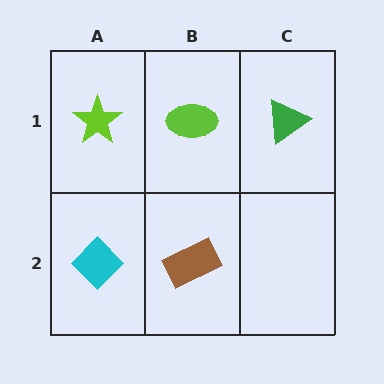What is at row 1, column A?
A lime star.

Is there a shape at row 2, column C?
No, that cell is empty.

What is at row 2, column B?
A brown rectangle.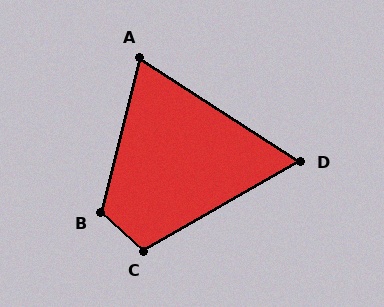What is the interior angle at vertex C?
Approximately 108 degrees (obtuse).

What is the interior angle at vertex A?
Approximately 72 degrees (acute).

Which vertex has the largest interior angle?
B, at approximately 117 degrees.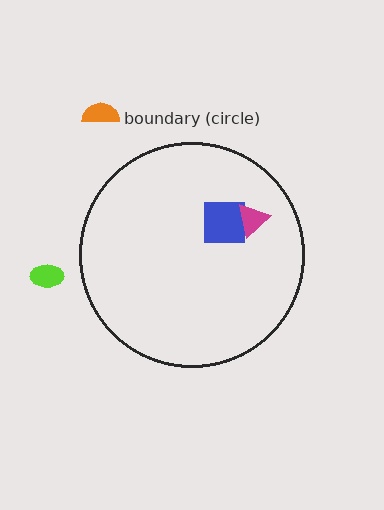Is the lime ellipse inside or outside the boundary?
Outside.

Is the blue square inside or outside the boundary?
Inside.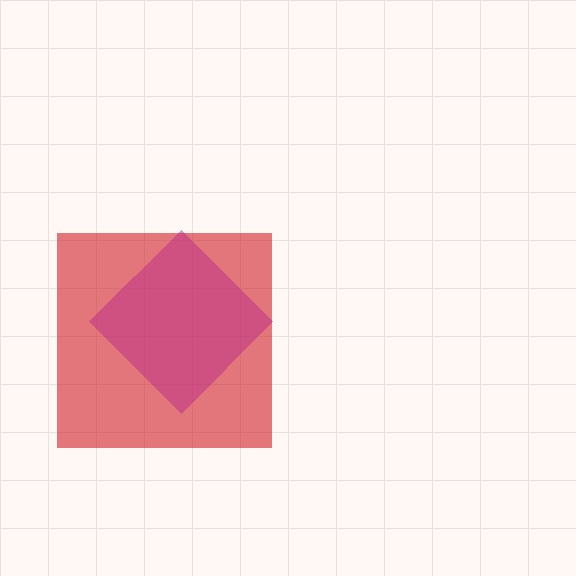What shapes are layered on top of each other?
The layered shapes are: a red square, a magenta diamond.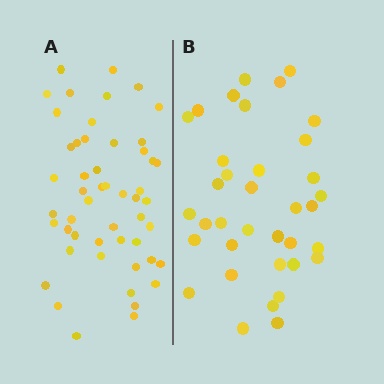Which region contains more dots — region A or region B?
Region A (the left region) has more dots.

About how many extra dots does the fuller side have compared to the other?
Region A has approximately 15 more dots than region B.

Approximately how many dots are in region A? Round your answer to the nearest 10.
About 50 dots. (The exact count is 51, which rounds to 50.)